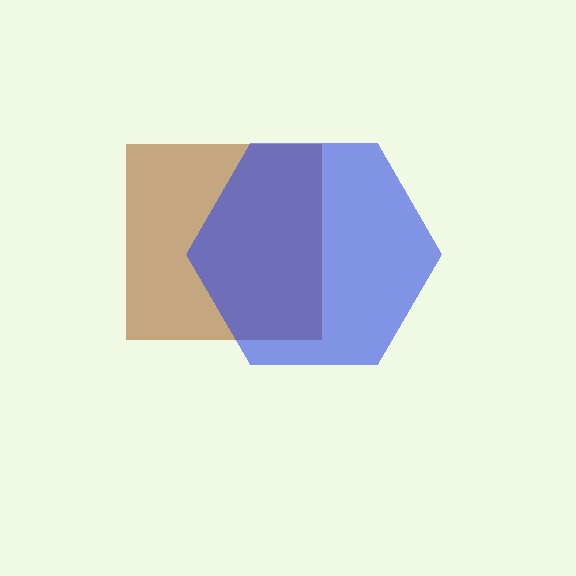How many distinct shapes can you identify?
There are 2 distinct shapes: a brown square, a blue hexagon.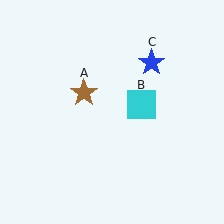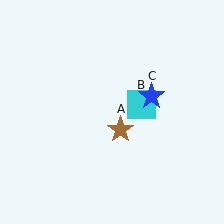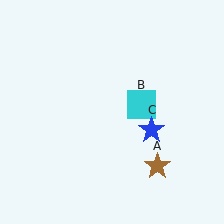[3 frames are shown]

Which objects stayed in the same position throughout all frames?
Cyan square (object B) remained stationary.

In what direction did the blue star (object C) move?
The blue star (object C) moved down.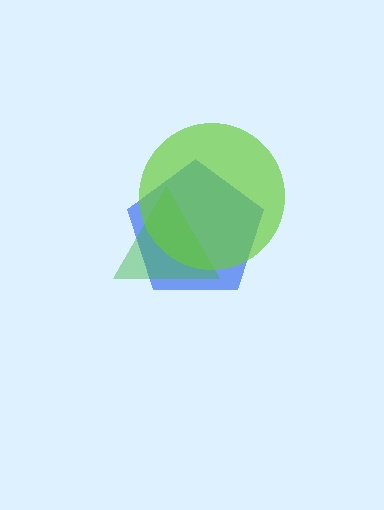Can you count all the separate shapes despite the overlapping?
Yes, there are 3 separate shapes.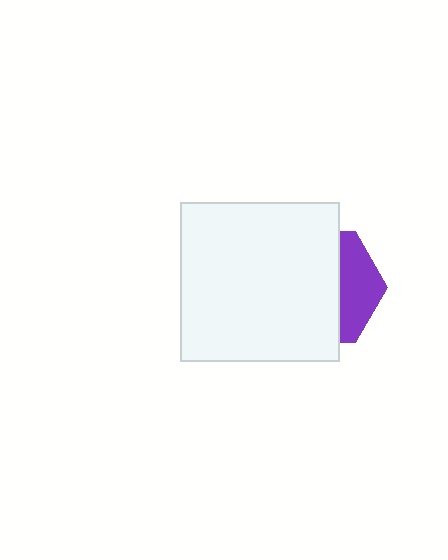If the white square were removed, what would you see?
You would see the complete purple hexagon.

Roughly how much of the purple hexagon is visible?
A small part of it is visible (roughly 33%).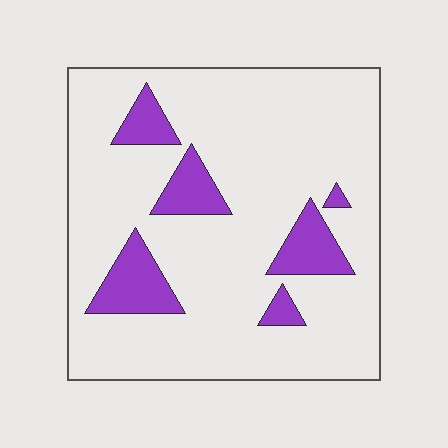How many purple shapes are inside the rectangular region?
6.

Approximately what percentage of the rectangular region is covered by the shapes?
Approximately 15%.